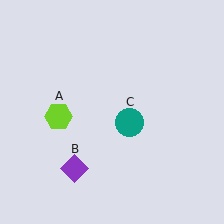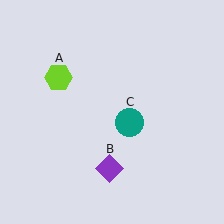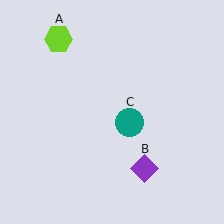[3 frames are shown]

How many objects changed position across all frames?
2 objects changed position: lime hexagon (object A), purple diamond (object B).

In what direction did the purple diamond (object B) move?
The purple diamond (object B) moved right.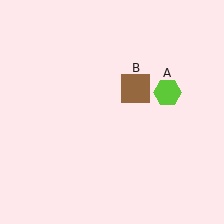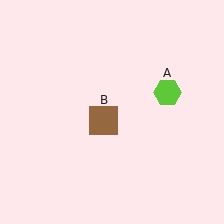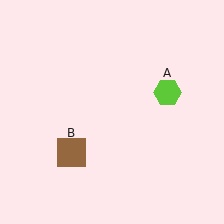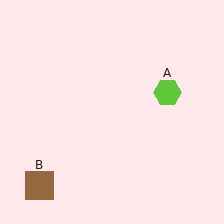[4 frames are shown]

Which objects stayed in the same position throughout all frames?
Lime hexagon (object A) remained stationary.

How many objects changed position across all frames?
1 object changed position: brown square (object B).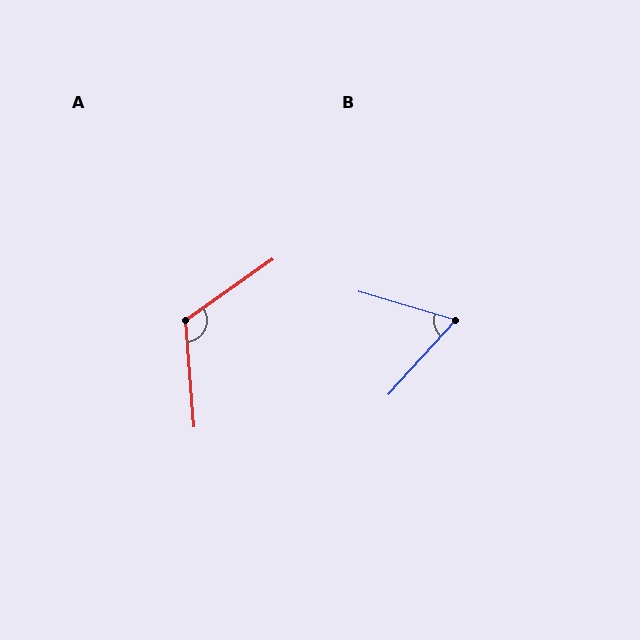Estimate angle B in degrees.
Approximately 64 degrees.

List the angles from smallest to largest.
B (64°), A (121°).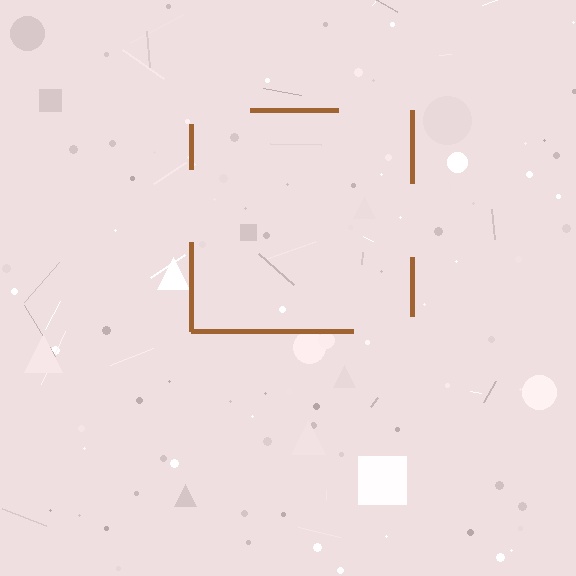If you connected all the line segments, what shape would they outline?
They would outline a square.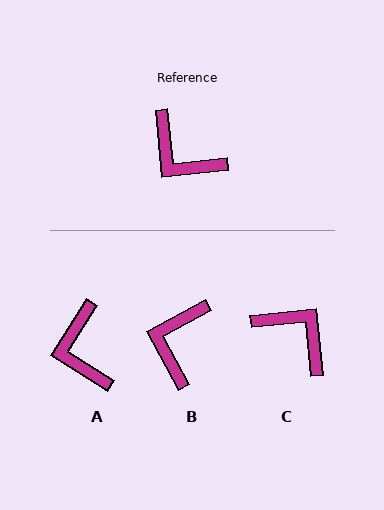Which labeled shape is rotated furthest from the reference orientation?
C, about 180 degrees away.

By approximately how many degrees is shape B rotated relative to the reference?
Approximately 67 degrees clockwise.